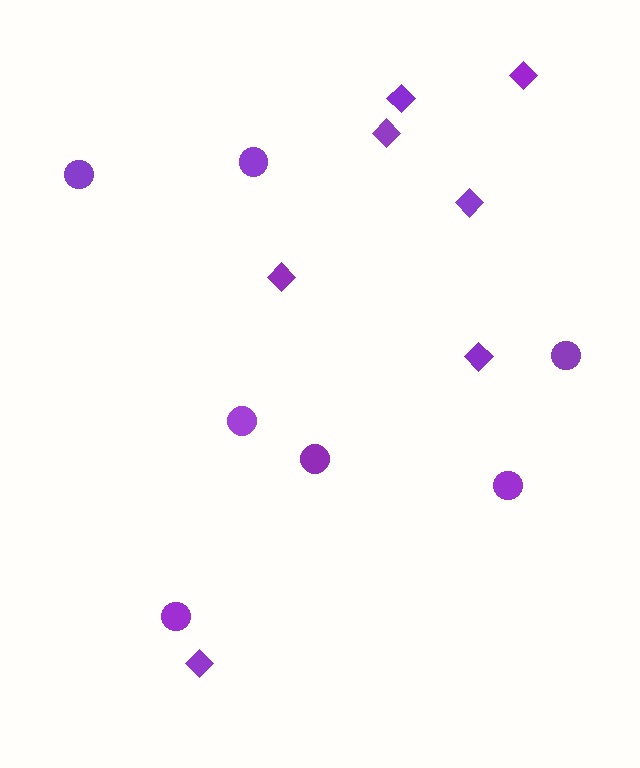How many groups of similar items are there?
There are 2 groups: one group of diamonds (7) and one group of circles (7).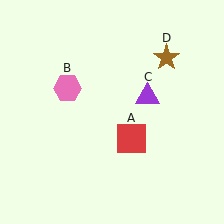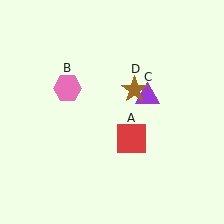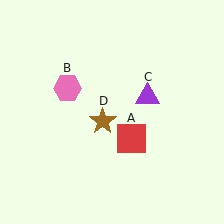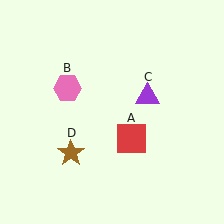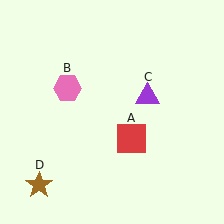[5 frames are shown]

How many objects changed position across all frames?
1 object changed position: brown star (object D).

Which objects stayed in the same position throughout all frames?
Red square (object A) and pink hexagon (object B) and purple triangle (object C) remained stationary.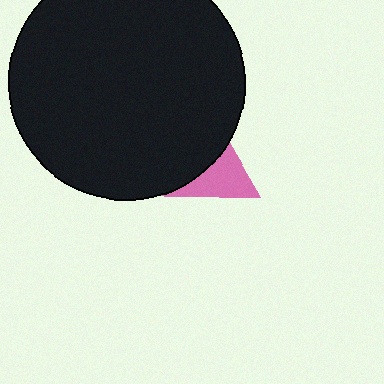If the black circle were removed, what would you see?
You would see the complete pink triangle.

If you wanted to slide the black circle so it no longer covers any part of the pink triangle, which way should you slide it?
Slide it toward the upper-left — that is the most direct way to separate the two shapes.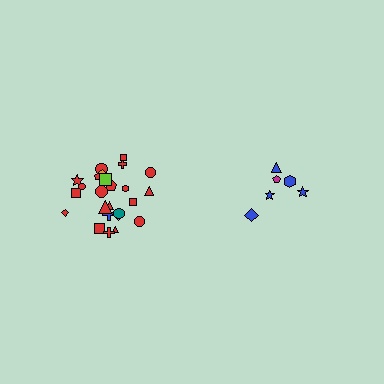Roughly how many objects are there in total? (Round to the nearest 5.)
Roughly 30 objects in total.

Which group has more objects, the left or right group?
The left group.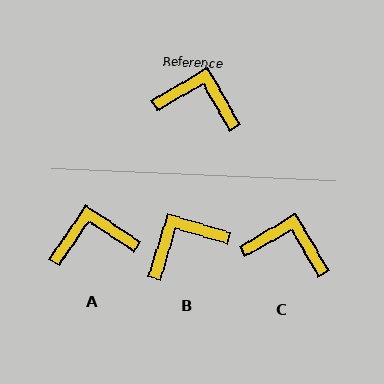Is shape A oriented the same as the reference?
No, it is off by about 26 degrees.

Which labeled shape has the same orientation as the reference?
C.